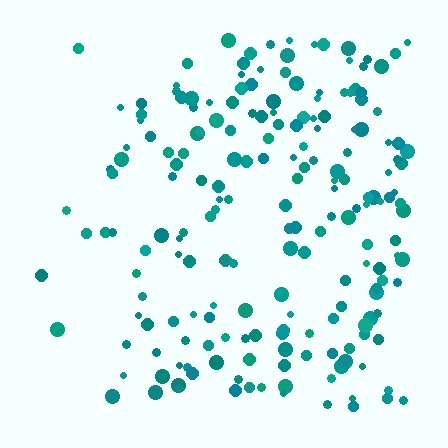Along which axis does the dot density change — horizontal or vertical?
Horizontal.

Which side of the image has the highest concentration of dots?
The right.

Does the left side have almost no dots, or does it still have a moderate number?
Still a moderate number, just noticeably fewer than the right.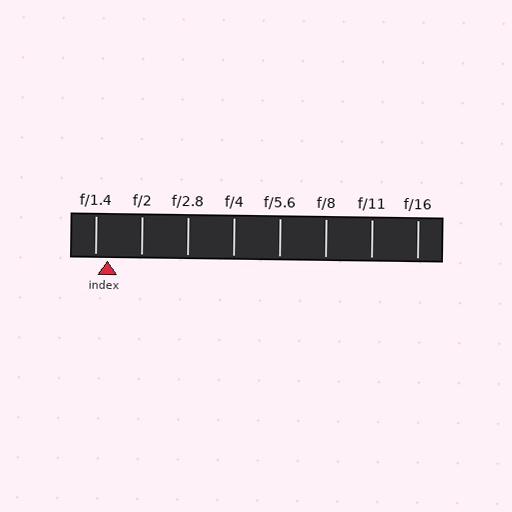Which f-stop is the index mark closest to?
The index mark is closest to f/1.4.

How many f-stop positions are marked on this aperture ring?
There are 8 f-stop positions marked.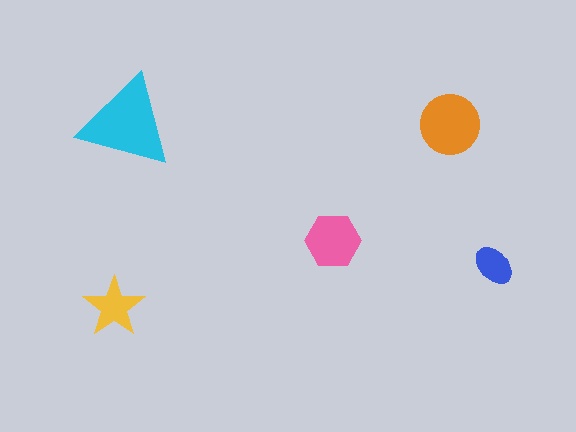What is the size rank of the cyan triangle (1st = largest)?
1st.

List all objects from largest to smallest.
The cyan triangle, the orange circle, the pink hexagon, the yellow star, the blue ellipse.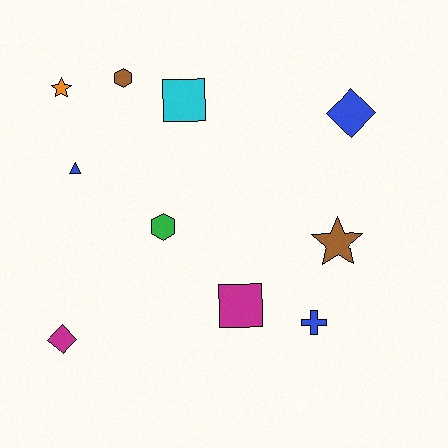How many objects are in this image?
There are 10 objects.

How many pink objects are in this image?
There are no pink objects.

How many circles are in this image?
There are no circles.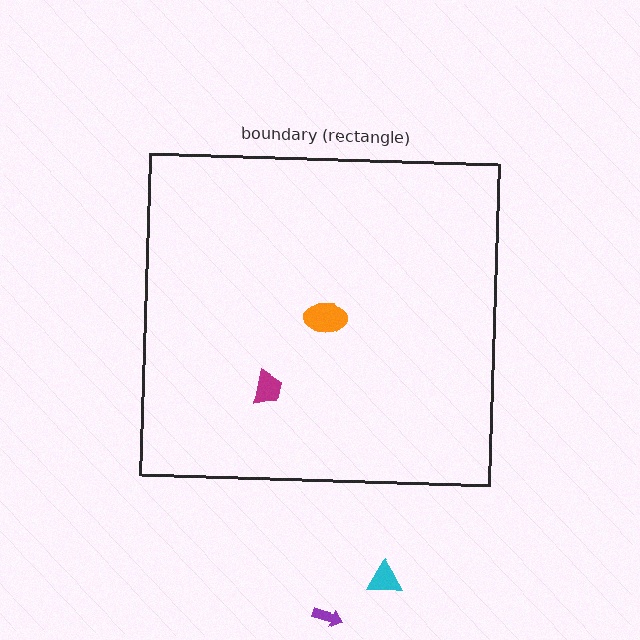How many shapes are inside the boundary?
2 inside, 2 outside.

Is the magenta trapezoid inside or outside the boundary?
Inside.